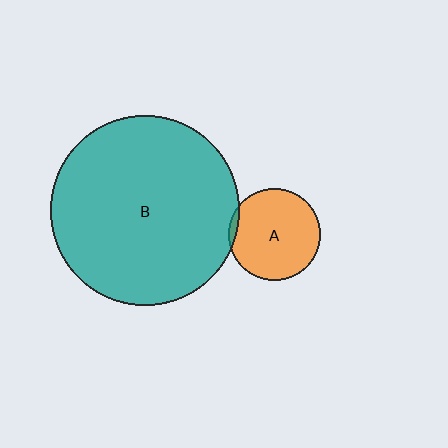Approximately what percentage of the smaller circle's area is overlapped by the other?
Approximately 5%.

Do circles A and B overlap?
Yes.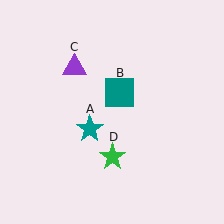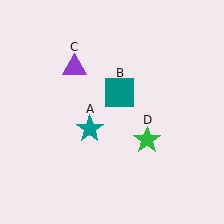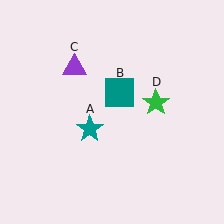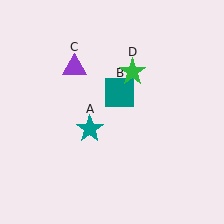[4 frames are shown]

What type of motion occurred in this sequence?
The green star (object D) rotated counterclockwise around the center of the scene.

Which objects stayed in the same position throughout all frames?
Teal star (object A) and teal square (object B) and purple triangle (object C) remained stationary.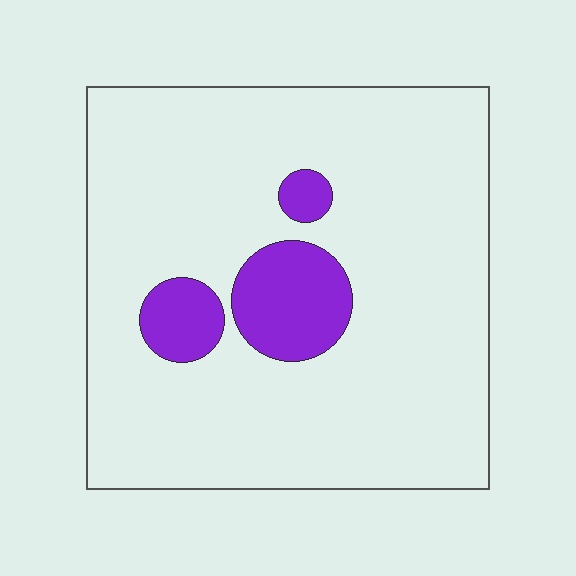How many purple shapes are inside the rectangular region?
3.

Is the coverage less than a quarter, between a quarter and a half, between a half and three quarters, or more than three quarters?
Less than a quarter.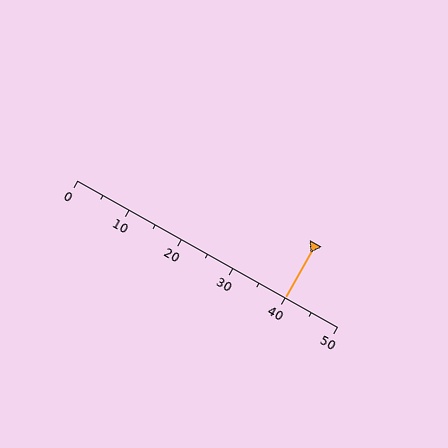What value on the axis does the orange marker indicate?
The marker indicates approximately 40.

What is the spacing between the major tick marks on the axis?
The major ticks are spaced 10 apart.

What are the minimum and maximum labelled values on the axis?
The axis runs from 0 to 50.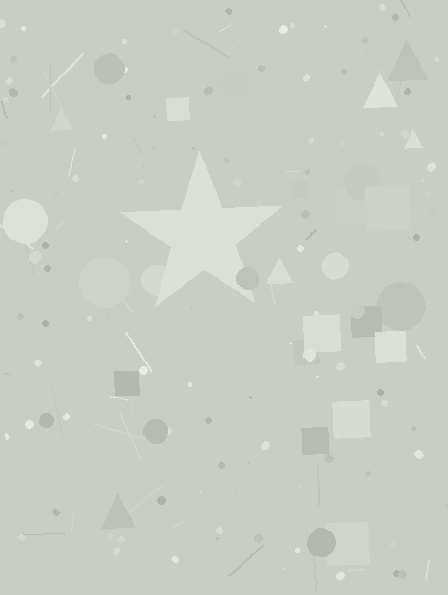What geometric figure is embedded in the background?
A star is embedded in the background.